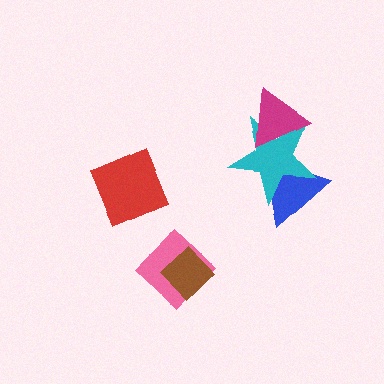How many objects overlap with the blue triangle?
1 object overlaps with the blue triangle.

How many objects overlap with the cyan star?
2 objects overlap with the cyan star.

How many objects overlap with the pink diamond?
1 object overlaps with the pink diamond.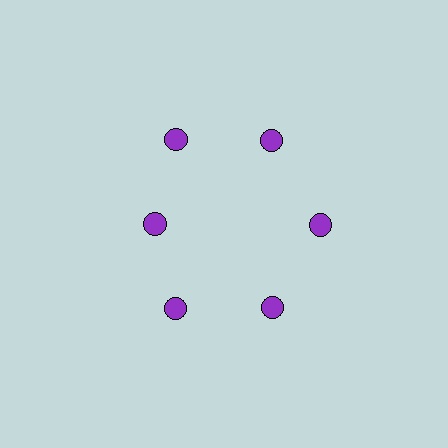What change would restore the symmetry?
The symmetry would be restored by moving it outward, back onto the ring so that all 6 circles sit at equal angles and equal distance from the center.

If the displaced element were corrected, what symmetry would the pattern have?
It would have 6-fold rotational symmetry — the pattern would map onto itself every 60 degrees.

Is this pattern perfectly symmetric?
No. The 6 purple circles are arranged in a ring, but one element near the 9 o'clock position is pulled inward toward the center, breaking the 6-fold rotational symmetry.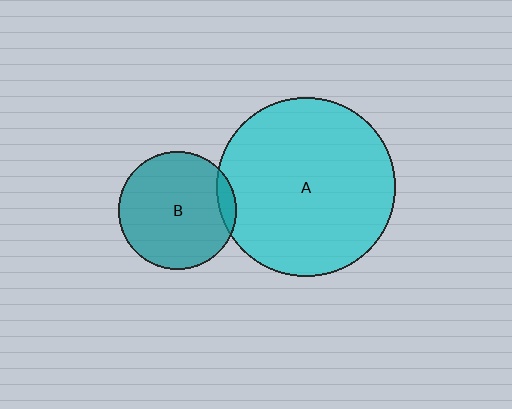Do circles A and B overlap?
Yes.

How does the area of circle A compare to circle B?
Approximately 2.3 times.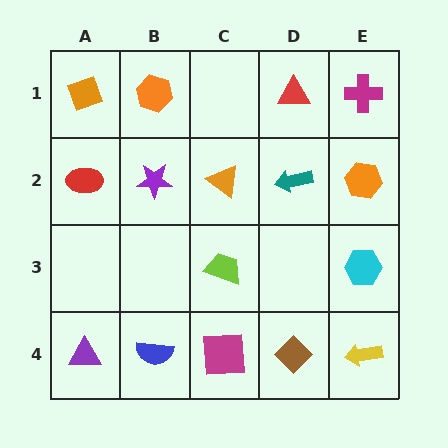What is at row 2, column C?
An orange triangle.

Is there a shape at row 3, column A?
No, that cell is empty.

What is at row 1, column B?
An orange hexagon.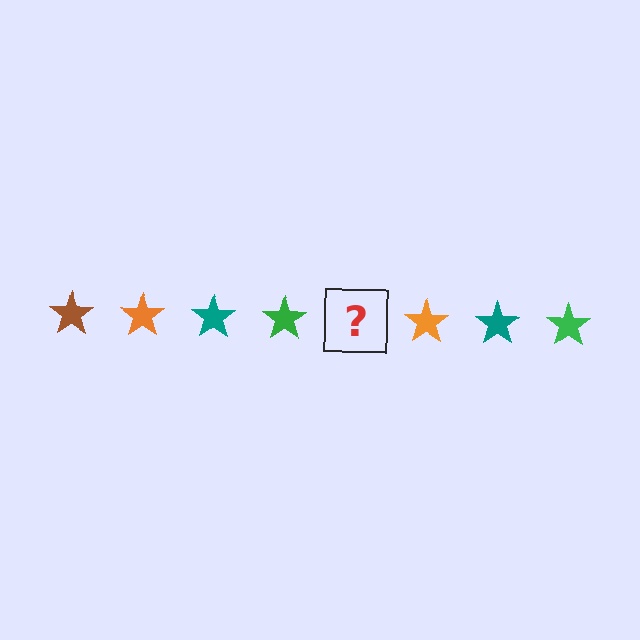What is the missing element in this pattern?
The missing element is a brown star.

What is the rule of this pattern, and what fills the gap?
The rule is that the pattern cycles through brown, orange, teal, green stars. The gap should be filled with a brown star.